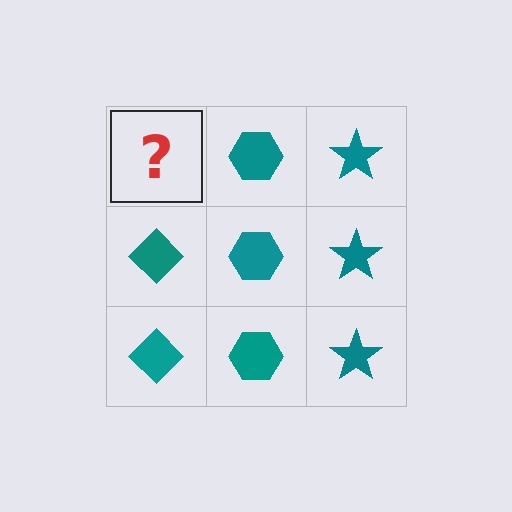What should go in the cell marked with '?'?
The missing cell should contain a teal diamond.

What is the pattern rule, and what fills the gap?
The rule is that each column has a consistent shape. The gap should be filled with a teal diamond.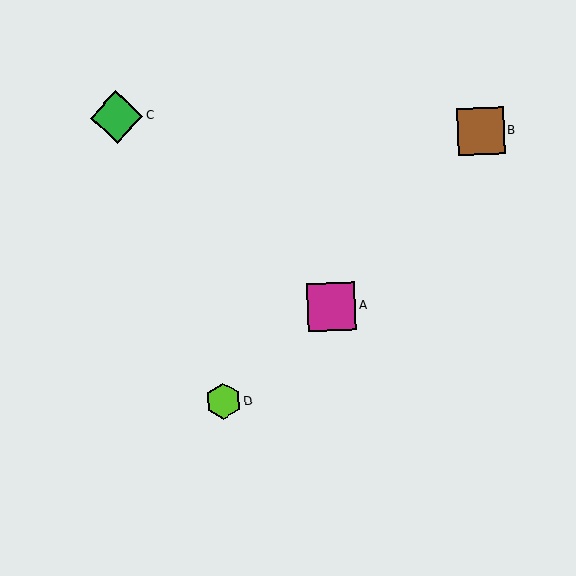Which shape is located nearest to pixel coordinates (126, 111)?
The green diamond (labeled C) at (117, 117) is nearest to that location.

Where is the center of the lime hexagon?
The center of the lime hexagon is at (223, 402).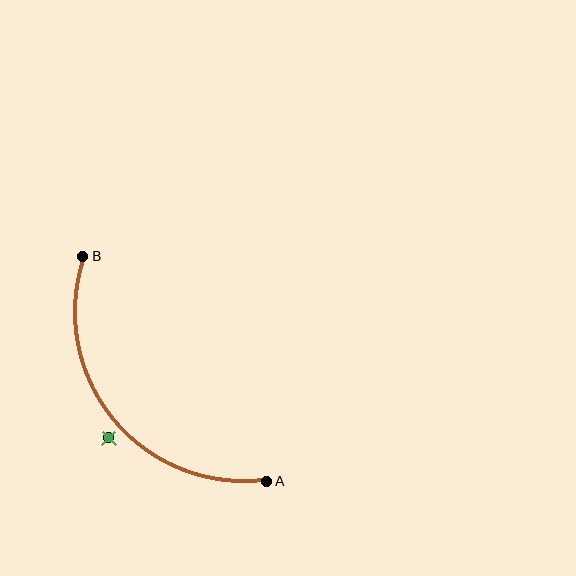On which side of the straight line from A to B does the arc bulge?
The arc bulges below and to the left of the straight line connecting A and B.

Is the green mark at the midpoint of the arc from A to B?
No — the green mark does not lie on the arc at all. It sits slightly outside the curve.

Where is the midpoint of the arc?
The arc midpoint is the point on the curve farthest from the straight line joining A and B. It sits below and to the left of that line.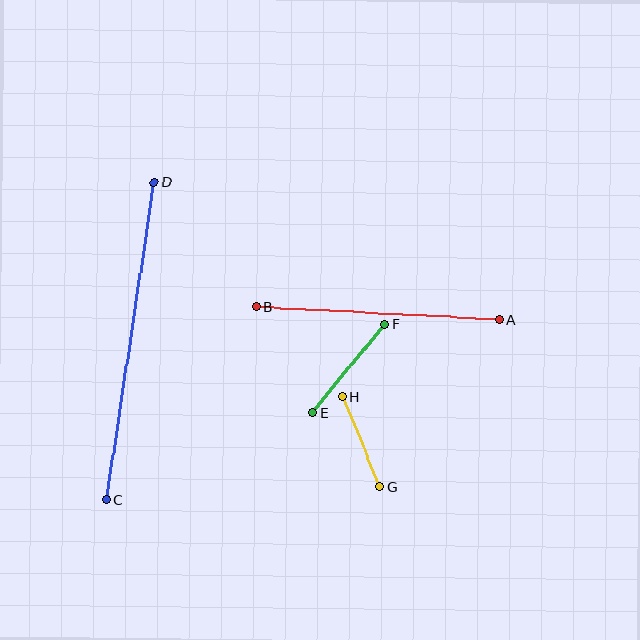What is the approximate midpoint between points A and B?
The midpoint is at approximately (378, 313) pixels.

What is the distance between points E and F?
The distance is approximately 114 pixels.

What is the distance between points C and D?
The distance is approximately 321 pixels.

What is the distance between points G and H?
The distance is approximately 97 pixels.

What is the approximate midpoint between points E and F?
The midpoint is at approximately (349, 368) pixels.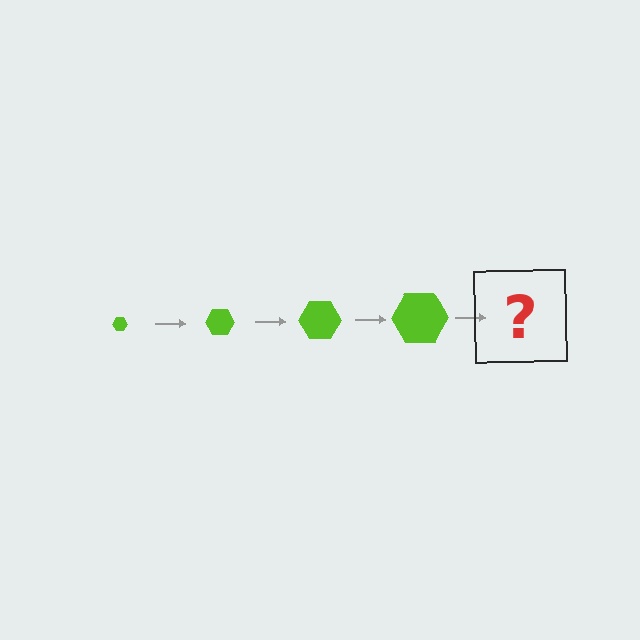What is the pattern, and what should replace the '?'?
The pattern is that the hexagon gets progressively larger each step. The '?' should be a lime hexagon, larger than the previous one.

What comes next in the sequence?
The next element should be a lime hexagon, larger than the previous one.